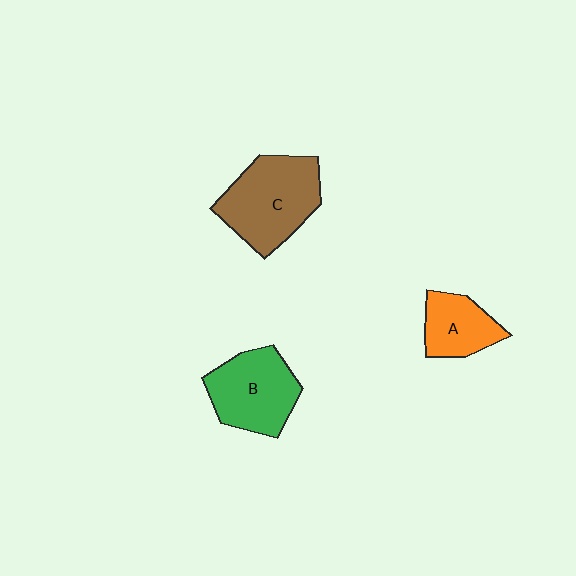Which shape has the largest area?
Shape C (brown).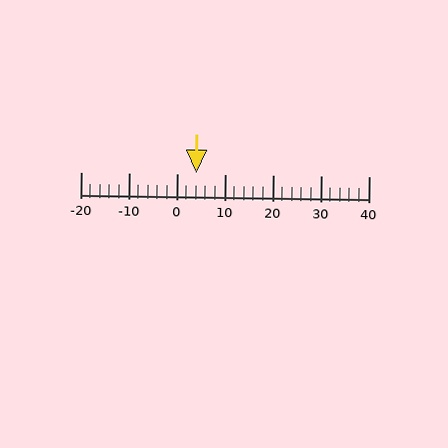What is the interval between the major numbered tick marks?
The major tick marks are spaced 10 units apart.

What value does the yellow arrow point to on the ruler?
The yellow arrow points to approximately 4.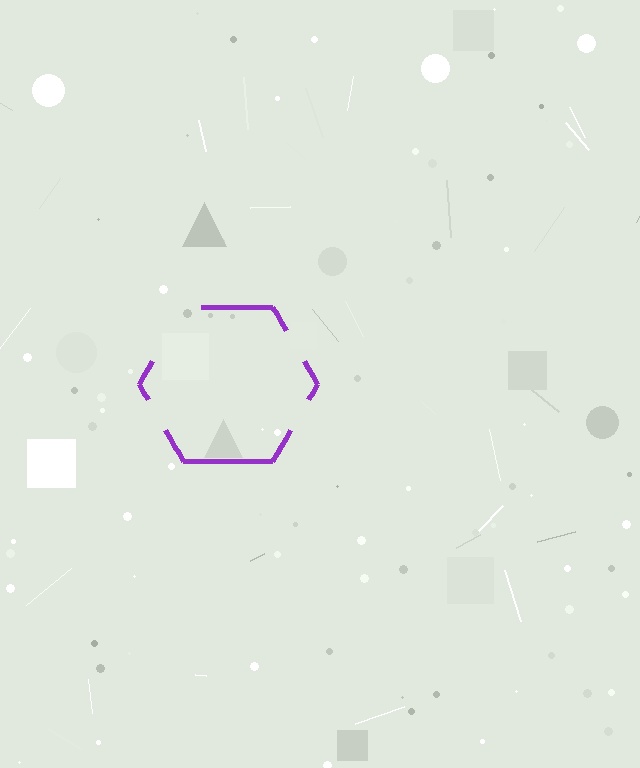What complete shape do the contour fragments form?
The contour fragments form a hexagon.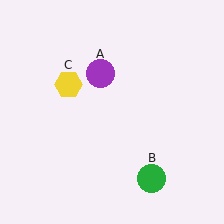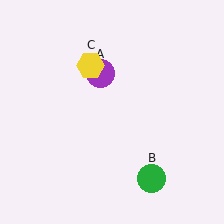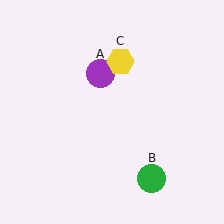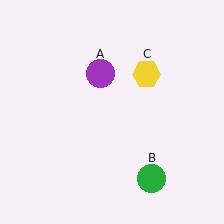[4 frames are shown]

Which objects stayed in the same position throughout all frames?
Purple circle (object A) and green circle (object B) remained stationary.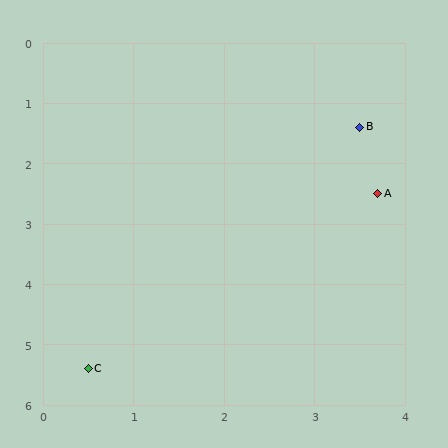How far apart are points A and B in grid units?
Points A and B are about 1.1 grid units apart.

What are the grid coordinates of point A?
Point A is at approximately (3.7, 2.5).